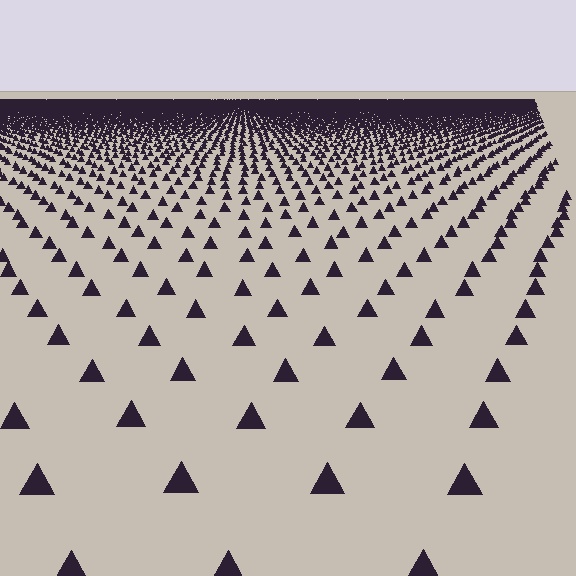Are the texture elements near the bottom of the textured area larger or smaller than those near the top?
Larger. Near the bottom, elements are closer to the viewer and appear at a bigger on-screen size.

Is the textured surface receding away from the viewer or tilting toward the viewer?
The surface is receding away from the viewer. Texture elements get smaller and denser toward the top.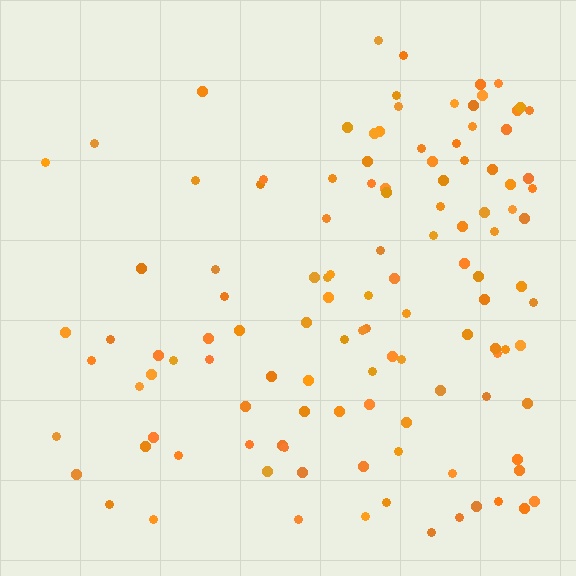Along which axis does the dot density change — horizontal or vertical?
Horizontal.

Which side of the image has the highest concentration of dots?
The right.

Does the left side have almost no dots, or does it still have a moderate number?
Still a moderate number, just noticeably fewer than the right.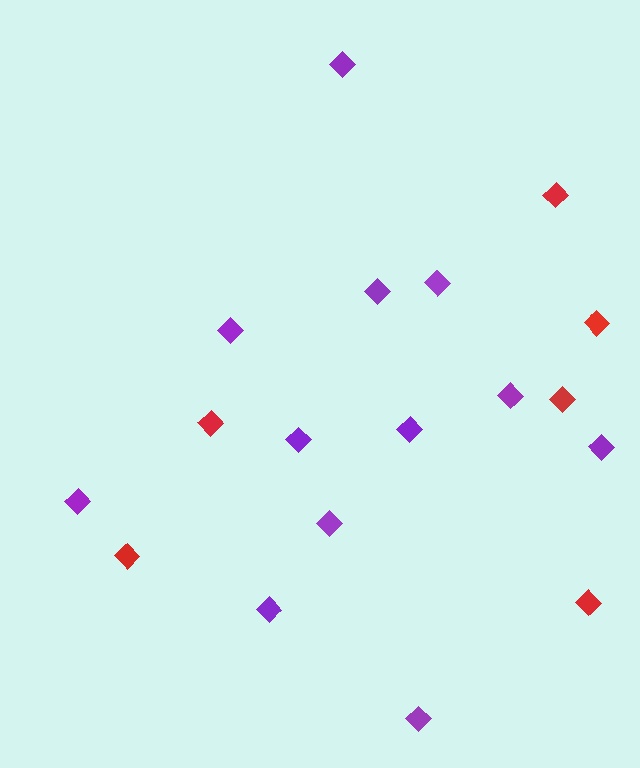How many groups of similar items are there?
There are 2 groups: one group of red diamonds (6) and one group of purple diamonds (12).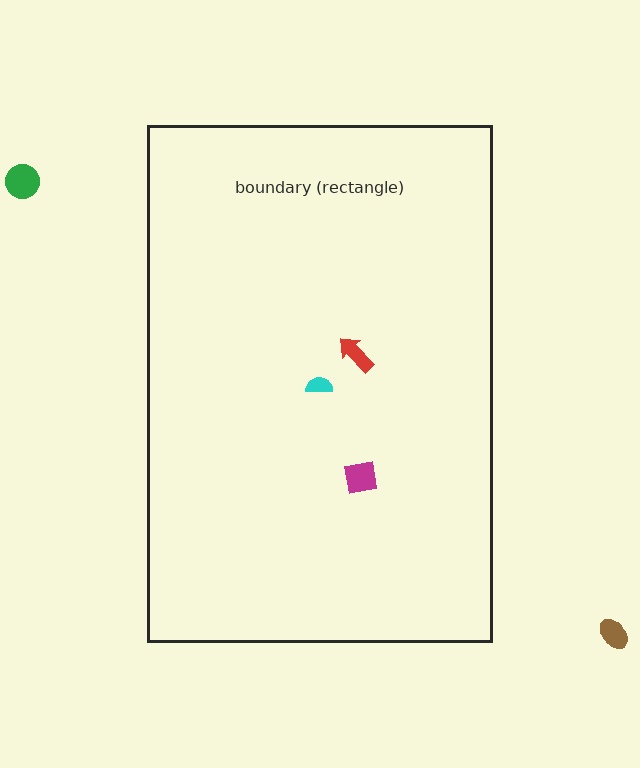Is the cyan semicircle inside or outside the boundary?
Inside.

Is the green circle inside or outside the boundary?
Outside.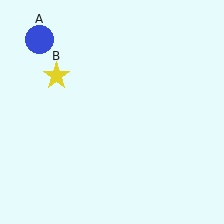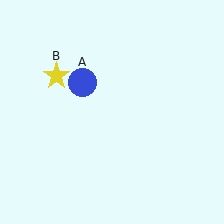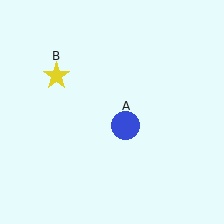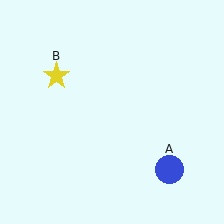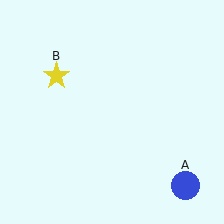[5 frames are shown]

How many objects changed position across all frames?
1 object changed position: blue circle (object A).